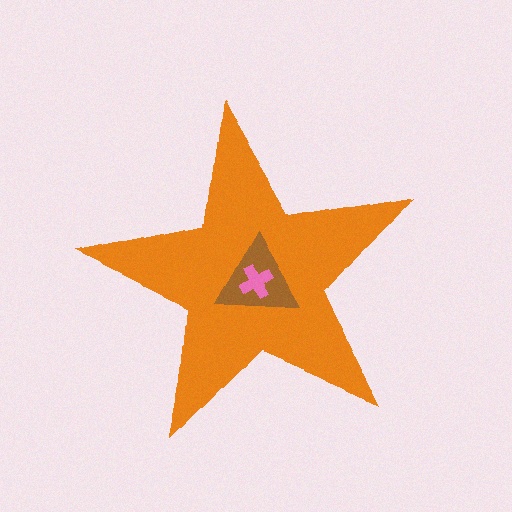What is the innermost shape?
The pink cross.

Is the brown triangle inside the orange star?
Yes.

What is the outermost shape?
The orange star.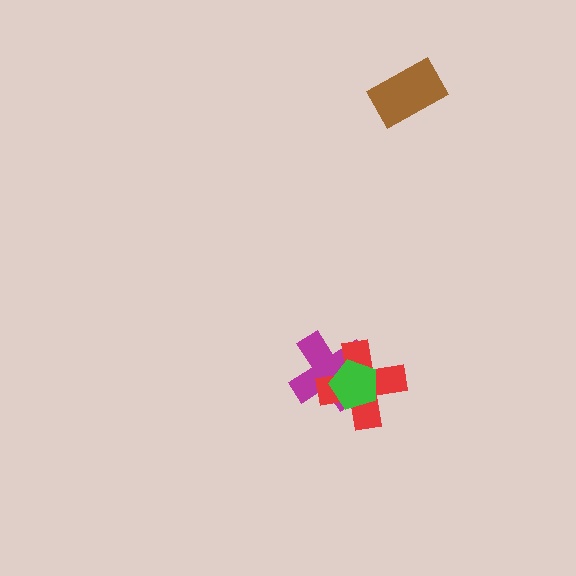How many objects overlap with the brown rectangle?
0 objects overlap with the brown rectangle.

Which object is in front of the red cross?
The green pentagon is in front of the red cross.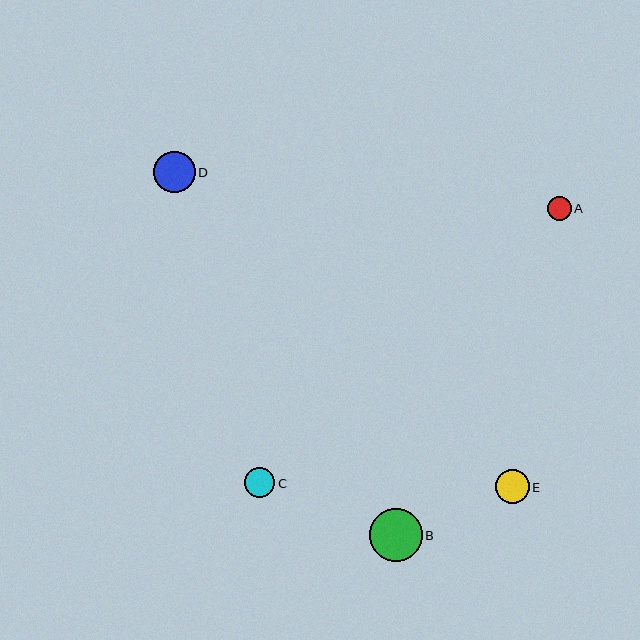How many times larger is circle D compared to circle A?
Circle D is approximately 1.8 times the size of circle A.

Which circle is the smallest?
Circle A is the smallest with a size of approximately 23 pixels.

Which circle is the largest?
Circle B is the largest with a size of approximately 53 pixels.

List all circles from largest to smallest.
From largest to smallest: B, D, E, C, A.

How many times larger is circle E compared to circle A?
Circle E is approximately 1.5 times the size of circle A.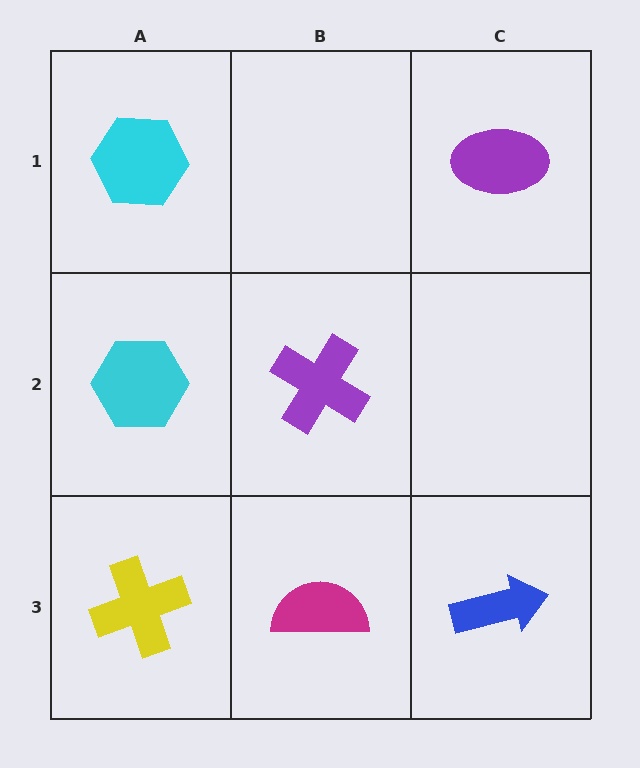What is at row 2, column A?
A cyan hexagon.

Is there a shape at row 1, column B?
No, that cell is empty.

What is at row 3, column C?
A blue arrow.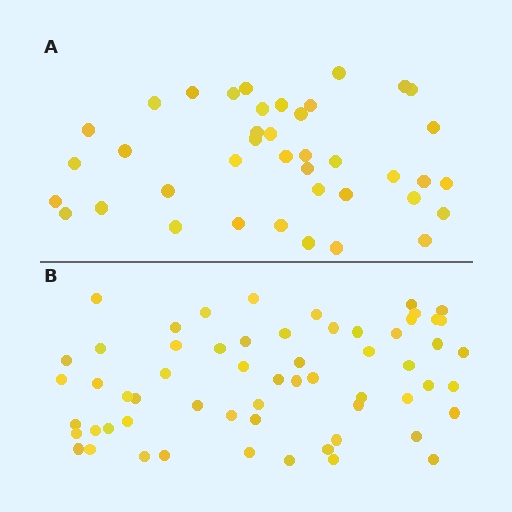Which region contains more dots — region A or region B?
Region B (the bottom region) has more dots.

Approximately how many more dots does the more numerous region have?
Region B has approximately 20 more dots than region A.